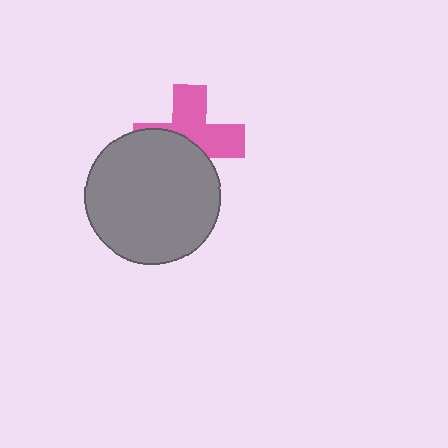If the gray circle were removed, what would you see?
You would see the complete pink cross.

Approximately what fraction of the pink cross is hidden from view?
Roughly 47% of the pink cross is hidden behind the gray circle.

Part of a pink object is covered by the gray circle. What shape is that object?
It is a cross.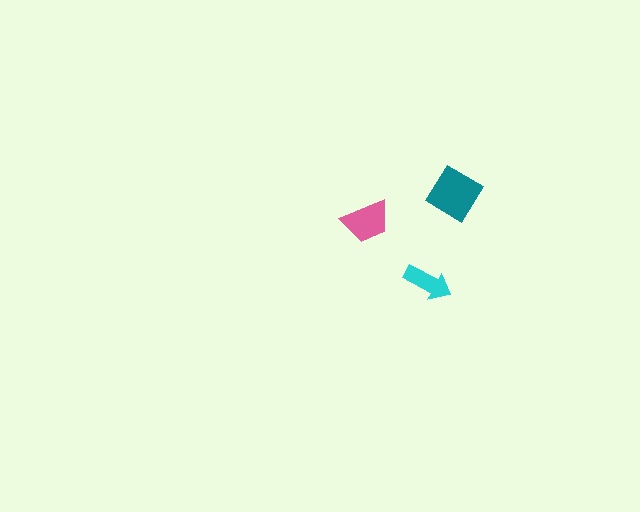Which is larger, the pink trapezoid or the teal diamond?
The teal diamond.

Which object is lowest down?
The cyan arrow is bottommost.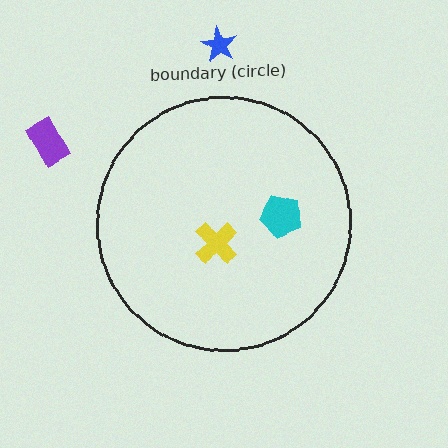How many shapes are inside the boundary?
2 inside, 2 outside.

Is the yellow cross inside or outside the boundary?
Inside.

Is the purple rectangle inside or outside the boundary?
Outside.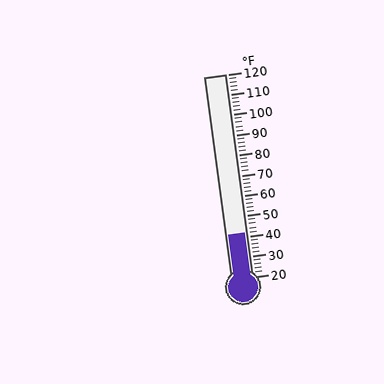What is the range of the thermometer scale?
The thermometer scale ranges from 20°F to 120°F.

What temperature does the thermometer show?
The thermometer shows approximately 42°F.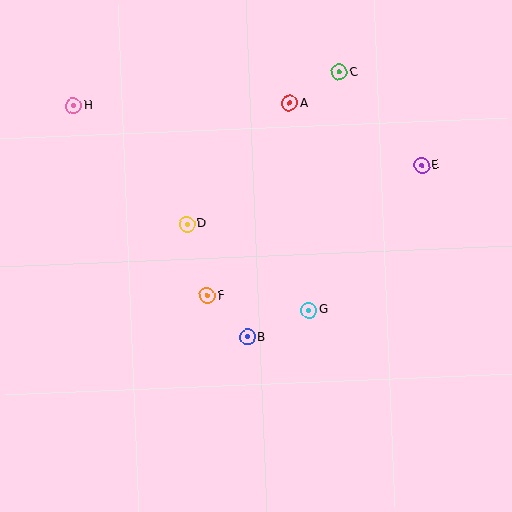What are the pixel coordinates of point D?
Point D is at (187, 224).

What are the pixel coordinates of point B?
Point B is at (247, 337).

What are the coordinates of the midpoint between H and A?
The midpoint between H and A is at (181, 105).